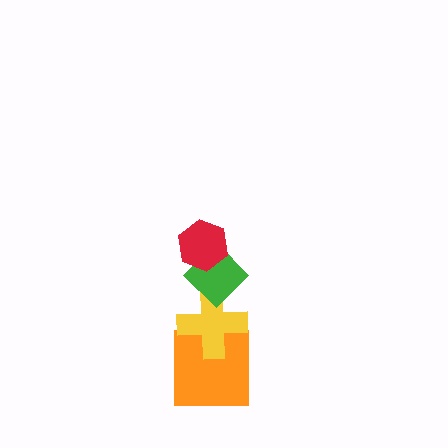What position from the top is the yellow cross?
The yellow cross is 3rd from the top.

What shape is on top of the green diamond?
The red hexagon is on top of the green diamond.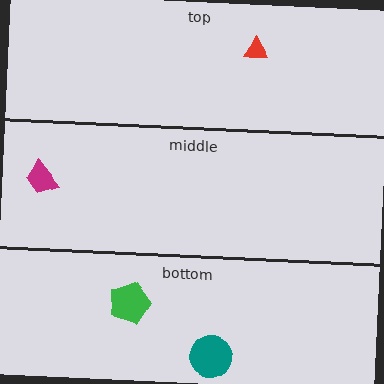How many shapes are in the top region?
1.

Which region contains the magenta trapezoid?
The middle region.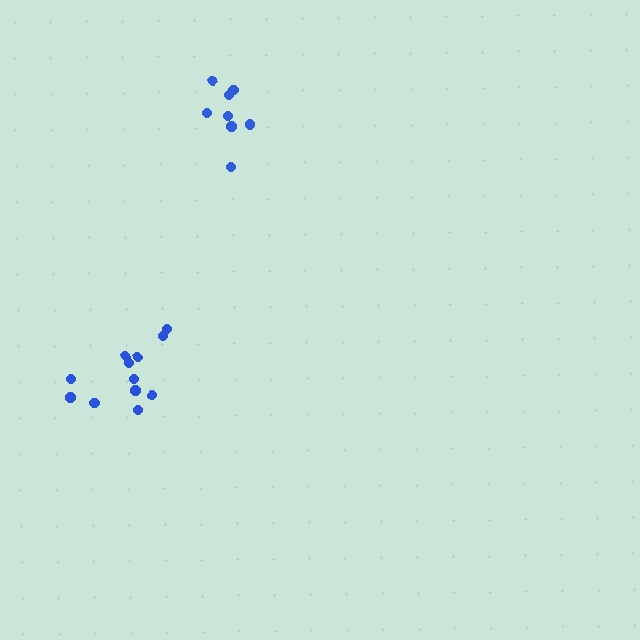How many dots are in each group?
Group 1: 12 dots, Group 2: 8 dots (20 total).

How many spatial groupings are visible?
There are 2 spatial groupings.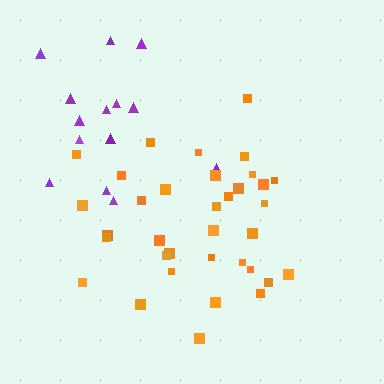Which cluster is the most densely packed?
Orange.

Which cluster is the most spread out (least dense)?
Purple.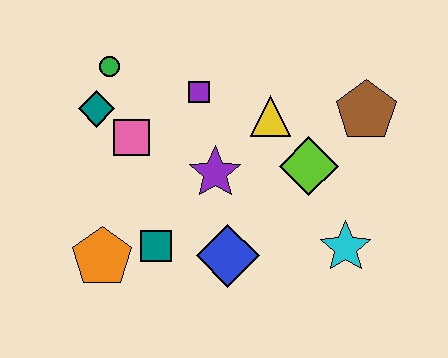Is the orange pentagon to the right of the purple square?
No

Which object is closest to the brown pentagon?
The lime diamond is closest to the brown pentagon.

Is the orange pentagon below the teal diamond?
Yes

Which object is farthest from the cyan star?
The green circle is farthest from the cyan star.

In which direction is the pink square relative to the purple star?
The pink square is to the left of the purple star.